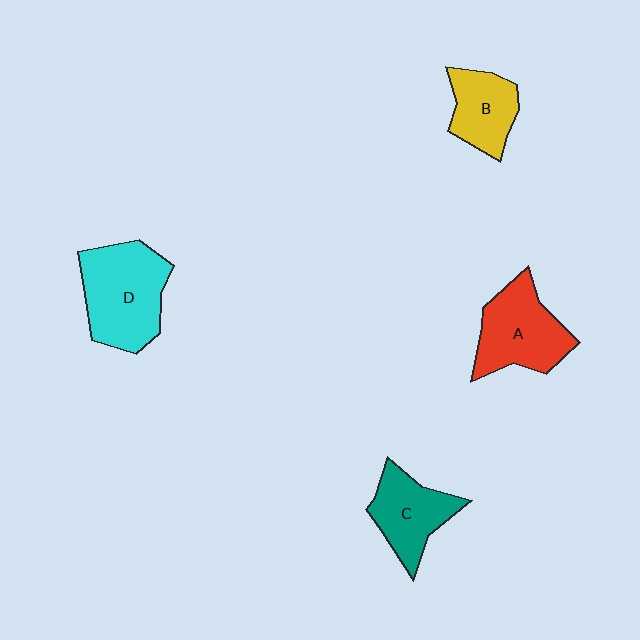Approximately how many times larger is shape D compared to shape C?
Approximately 1.5 times.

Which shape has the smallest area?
Shape B (yellow).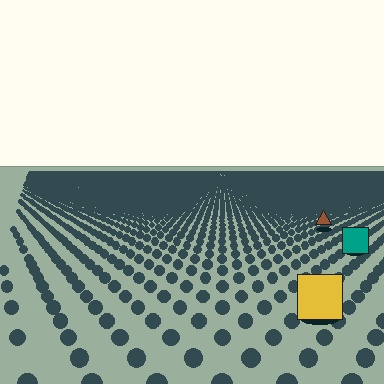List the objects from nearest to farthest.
From nearest to farthest: the yellow square, the teal square, the brown triangle.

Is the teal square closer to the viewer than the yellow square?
No. The yellow square is closer — you can tell from the texture gradient: the ground texture is coarser near it.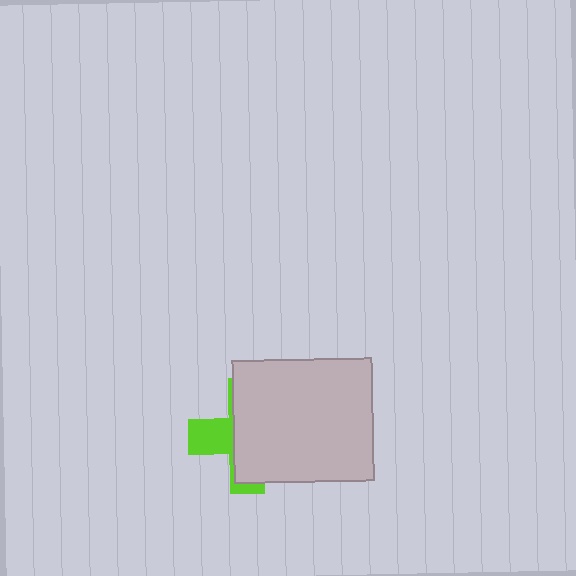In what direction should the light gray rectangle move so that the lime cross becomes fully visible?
The light gray rectangle should move right. That is the shortest direction to clear the overlap and leave the lime cross fully visible.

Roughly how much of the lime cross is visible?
A small part of it is visible (roughly 32%).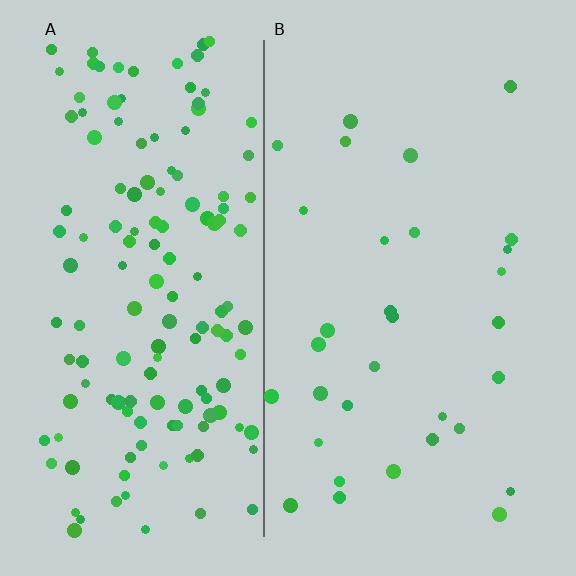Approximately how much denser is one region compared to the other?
Approximately 4.5× — region A over region B.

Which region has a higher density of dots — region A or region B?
A (the left).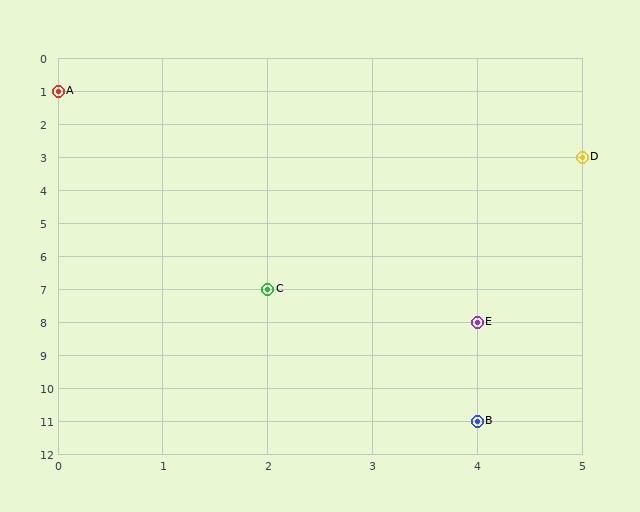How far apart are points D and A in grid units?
Points D and A are 5 columns and 2 rows apart (about 5.4 grid units diagonally).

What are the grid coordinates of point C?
Point C is at grid coordinates (2, 7).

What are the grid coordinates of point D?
Point D is at grid coordinates (5, 3).